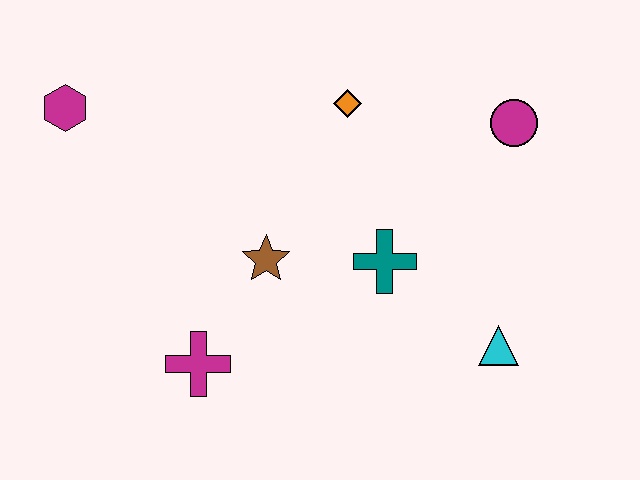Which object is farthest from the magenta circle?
The magenta hexagon is farthest from the magenta circle.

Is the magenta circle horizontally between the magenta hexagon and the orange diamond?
No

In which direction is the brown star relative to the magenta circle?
The brown star is to the left of the magenta circle.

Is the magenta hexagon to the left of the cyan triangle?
Yes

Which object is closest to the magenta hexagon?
The brown star is closest to the magenta hexagon.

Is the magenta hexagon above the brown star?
Yes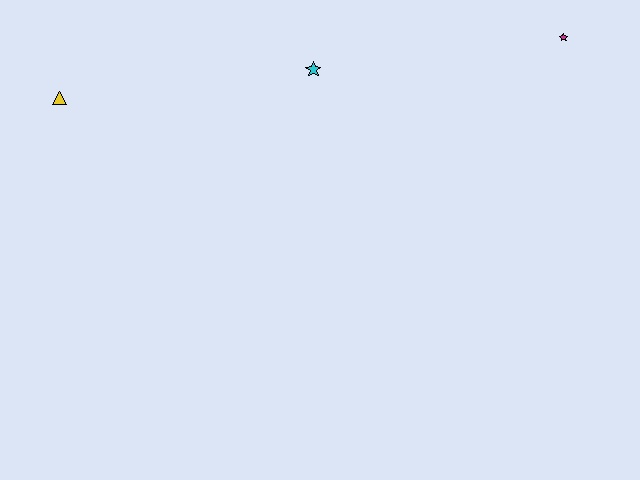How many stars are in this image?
There are 2 stars.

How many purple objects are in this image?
There are no purple objects.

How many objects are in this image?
There are 3 objects.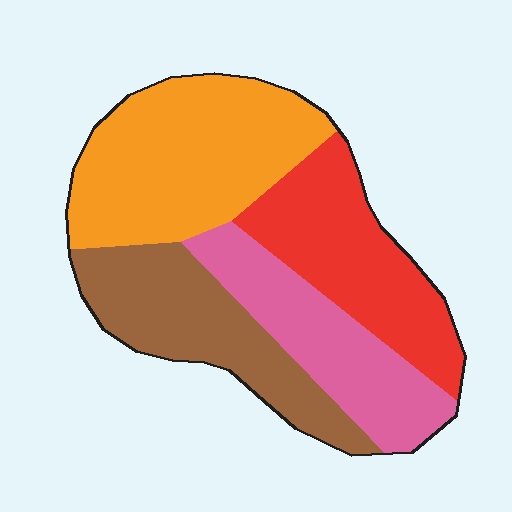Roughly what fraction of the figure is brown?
Brown takes up between a sixth and a third of the figure.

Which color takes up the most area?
Orange, at roughly 30%.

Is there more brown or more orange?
Orange.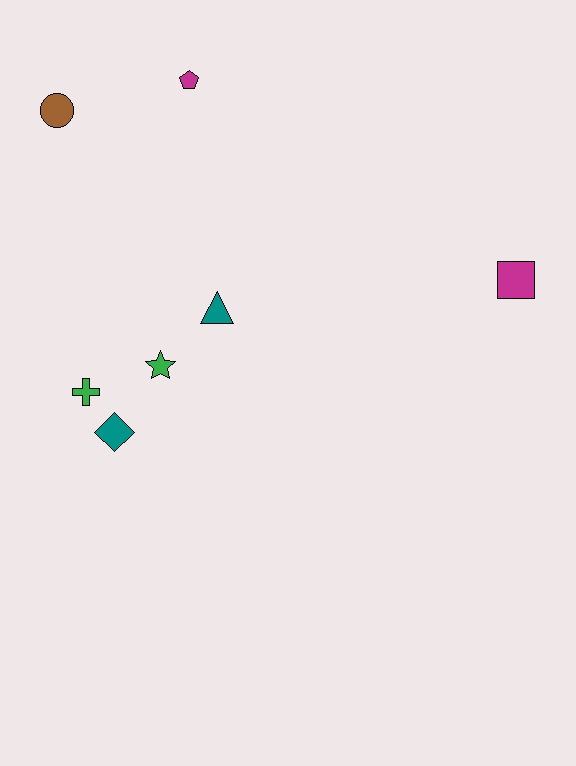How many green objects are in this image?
There are 2 green objects.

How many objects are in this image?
There are 7 objects.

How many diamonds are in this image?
There is 1 diamond.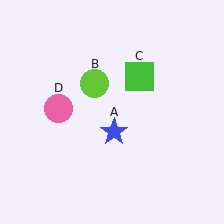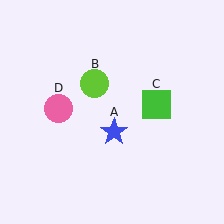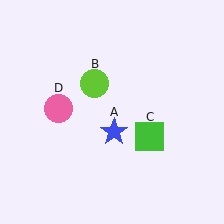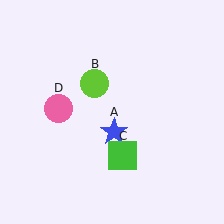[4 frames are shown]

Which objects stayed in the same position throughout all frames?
Blue star (object A) and lime circle (object B) and pink circle (object D) remained stationary.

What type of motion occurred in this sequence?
The green square (object C) rotated clockwise around the center of the scene.